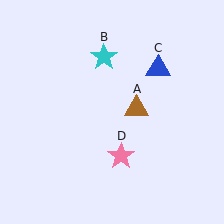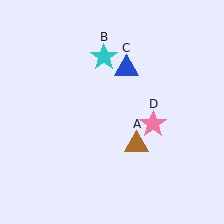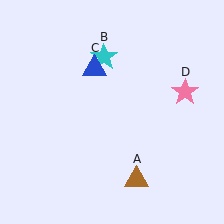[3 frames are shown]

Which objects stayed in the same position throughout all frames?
Cyan star (object B) remained stationary.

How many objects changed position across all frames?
3 objects changed position: brown triangle (object A), blue triangle (object C), pink star (object D).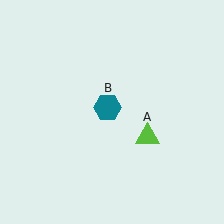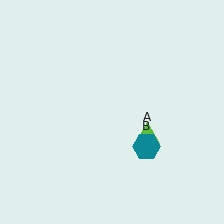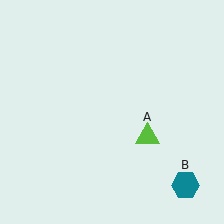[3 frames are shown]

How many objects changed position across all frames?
1 object changed position: teal hexagon (object B).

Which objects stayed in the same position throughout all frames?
Lime triangle (object A) remained stationary.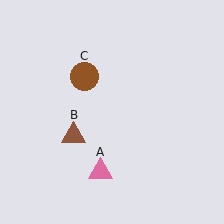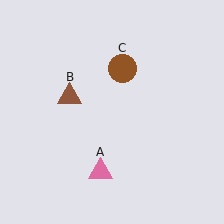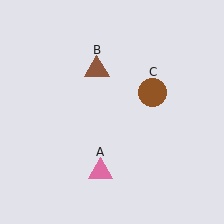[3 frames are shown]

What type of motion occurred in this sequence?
The brown triangle (object B), brown circle (object C) rotated clockwise around the center of the scene.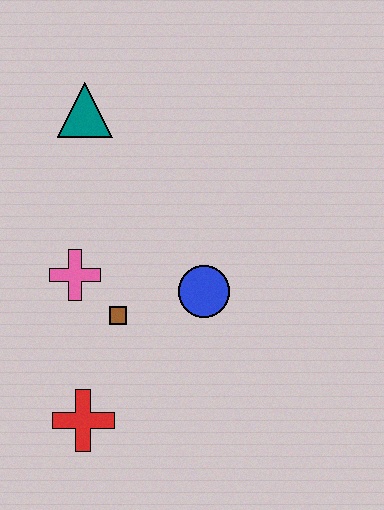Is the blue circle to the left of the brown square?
No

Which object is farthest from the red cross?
The teal triangle is farthest from the red cross.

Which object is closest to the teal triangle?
The pink cross is closest to the teal triangle.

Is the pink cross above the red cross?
Yes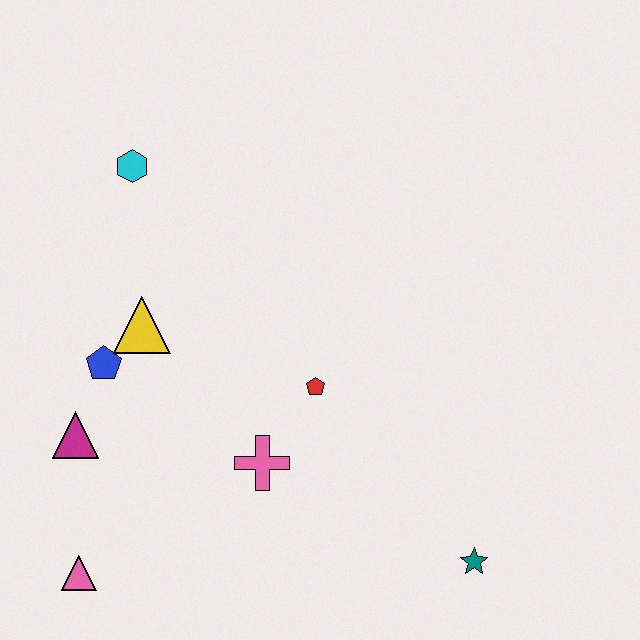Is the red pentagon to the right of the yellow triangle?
Yes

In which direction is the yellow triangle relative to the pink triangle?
The yellow triangle is above the pink triangle.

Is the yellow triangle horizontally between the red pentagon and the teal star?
No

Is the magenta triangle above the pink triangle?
Yes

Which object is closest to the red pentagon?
The pink cross is closest to the red pentagon.